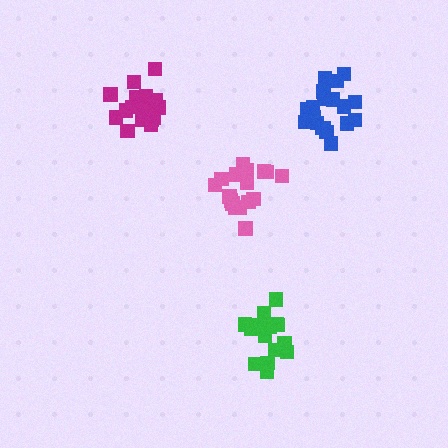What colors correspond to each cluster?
The clusters are colored: pink, green, blue, magenta.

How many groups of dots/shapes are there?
There are 4 groups.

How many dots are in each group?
Group 1: 19 dots, Group 2: 15 dots, Group 3: 20 dots, Group 4: 18 dots (72 total).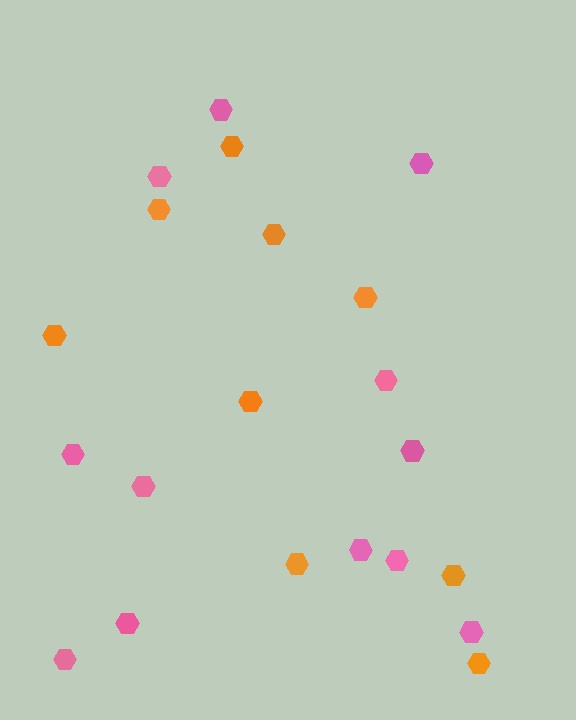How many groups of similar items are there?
There are 2 groups: one group of pink hexagons (12) and one group of orange hexagons (9).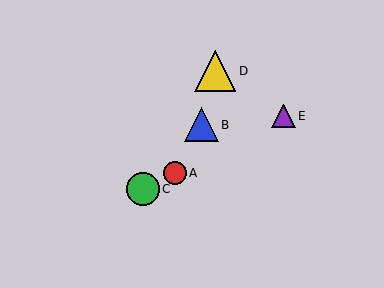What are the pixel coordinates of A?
Object A is at (175, 173).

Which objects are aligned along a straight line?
Objects A, C, E are aligned along a straight line.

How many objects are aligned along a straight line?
3 objects (A, C, E) are aligned along a straight line.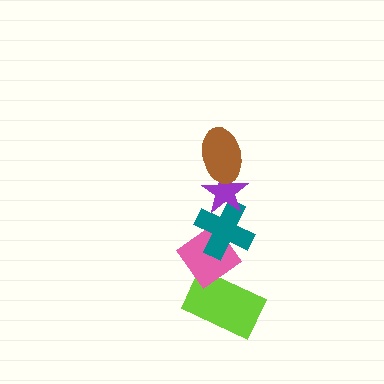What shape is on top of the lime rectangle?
The pink diamond is on top of the lime rectangle.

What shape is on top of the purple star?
The brown ellipse is on top of the purple star.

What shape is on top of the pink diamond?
The teal cross is on top of the pink diamond.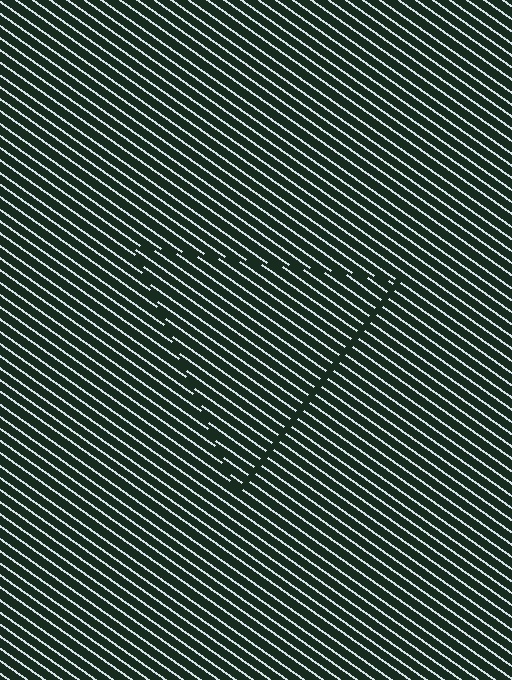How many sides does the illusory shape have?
3 sides — the line-ends trace a triangle.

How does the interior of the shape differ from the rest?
The interior of the shape contains the same grating, shifted by half a period — the contour is defined by the phase discontinuity where line-ends from the inner and outer gratings abut.